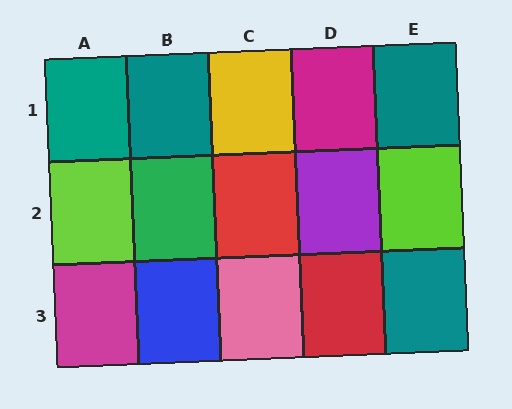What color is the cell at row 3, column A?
Magenta.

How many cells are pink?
1 cell is pink.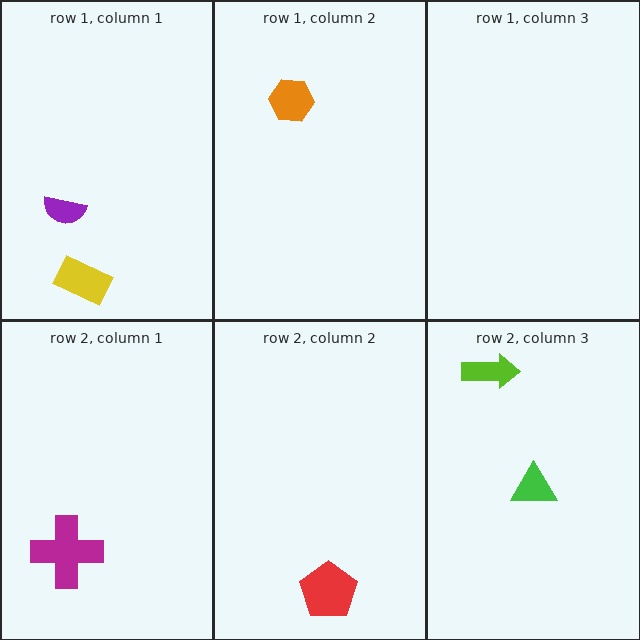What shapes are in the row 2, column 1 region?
The magenta cross.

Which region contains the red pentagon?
The row 2, column 2 region.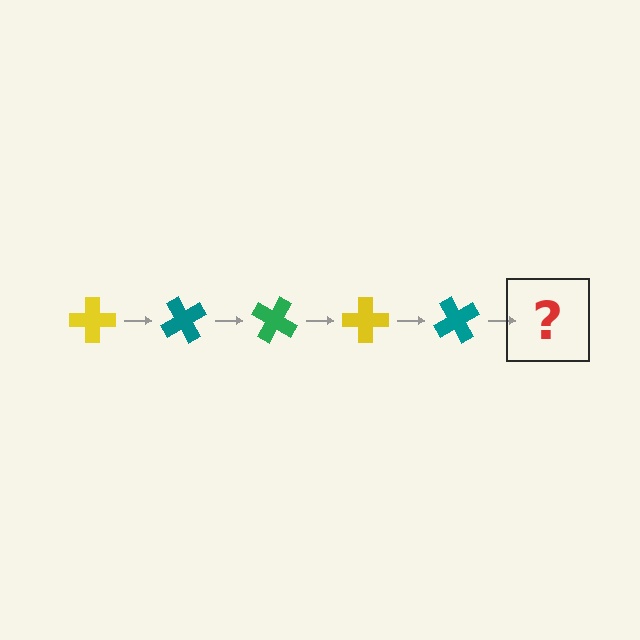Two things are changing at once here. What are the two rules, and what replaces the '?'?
The two rules are that it rotates 60 degrees each step and the color cycles through yellow, teal, and green. The '?' should be a green cross, rotated 300 degrees from the start.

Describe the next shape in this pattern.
It should be a green cross, rotated 300 degrees from the start.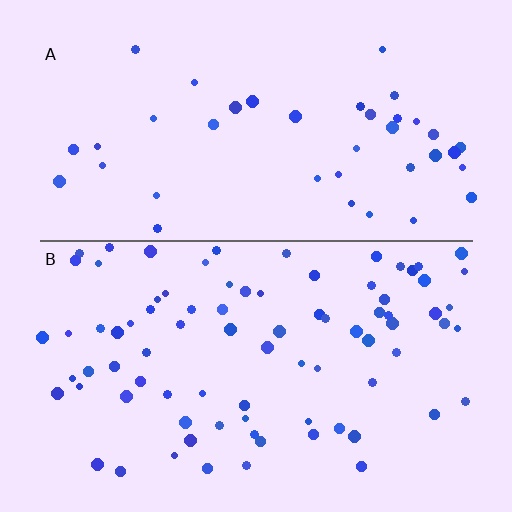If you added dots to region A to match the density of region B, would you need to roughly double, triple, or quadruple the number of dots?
Approximately double.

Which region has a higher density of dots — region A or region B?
B (the bottom).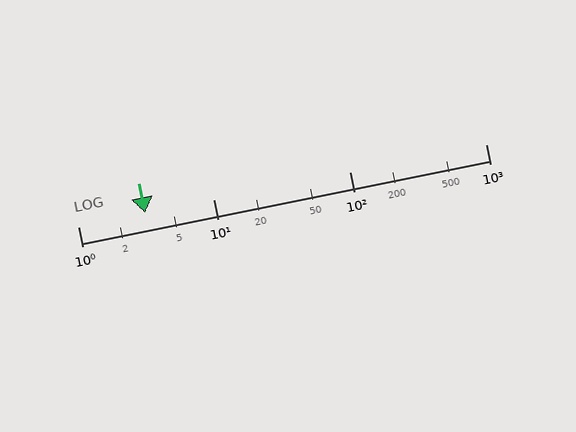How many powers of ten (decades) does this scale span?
The scale spans 3 decades, from 1 to 1000.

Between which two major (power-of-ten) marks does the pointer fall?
The pointer is between 1 and 10.